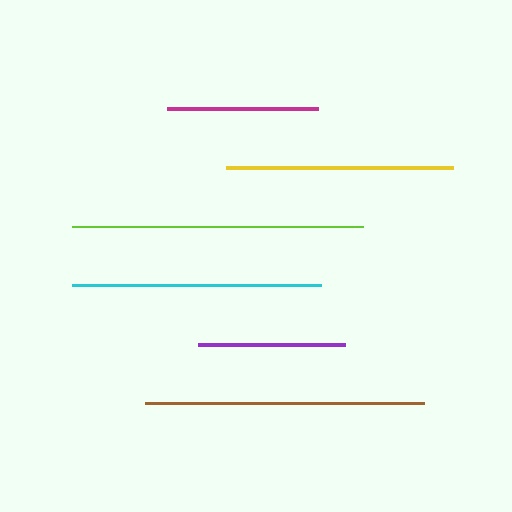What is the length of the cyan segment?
The cyan segment is approximately 249 pixels long.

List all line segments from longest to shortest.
From longest to shortest: lime, brown, cyan, yellow, magenta, purple.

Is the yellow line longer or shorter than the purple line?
The yellow line is longer than the purple line.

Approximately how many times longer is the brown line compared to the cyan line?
The brown line is approximately 1.1 times the length of the cyan line.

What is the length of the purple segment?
The purple segment is approximately 147 pixels long.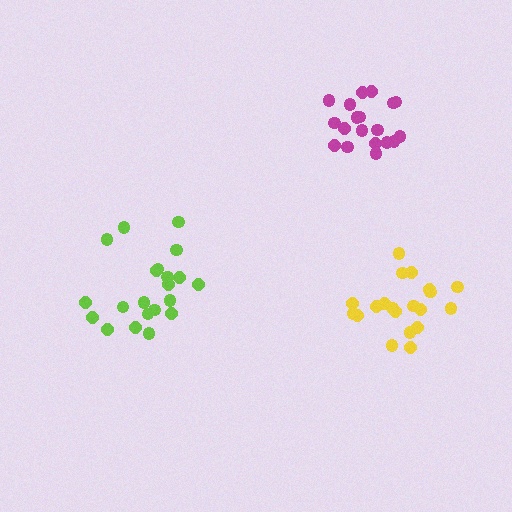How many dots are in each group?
Group 1: 19 dots, Group 2: 21 dots, Group 3: 21 dots (61 total).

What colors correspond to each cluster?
The clusters are colored: magenta, yellow, lime.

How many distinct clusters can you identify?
There are 3 distinct clusters.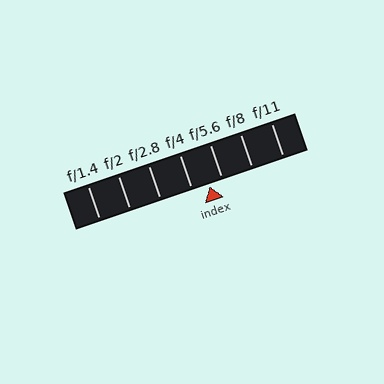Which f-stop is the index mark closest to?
The index mark is closest to f/5.6.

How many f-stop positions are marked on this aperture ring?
There are 7 f-stop positions marked.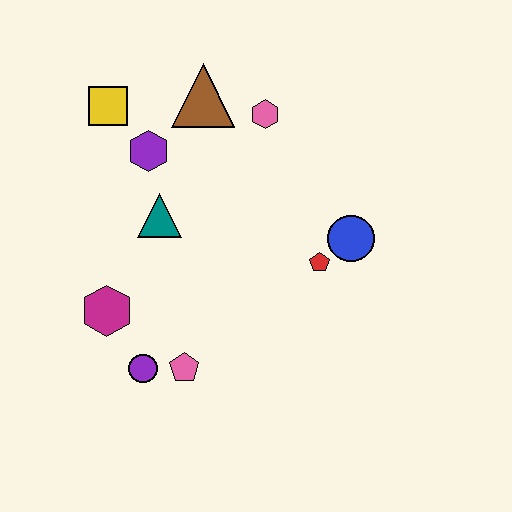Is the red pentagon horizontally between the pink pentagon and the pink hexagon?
No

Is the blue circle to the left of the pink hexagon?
No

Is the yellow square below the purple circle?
No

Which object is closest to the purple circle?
The pink pentagon is closest to the purple circle.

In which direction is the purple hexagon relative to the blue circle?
The purple hexagon is to the left of the blue circle.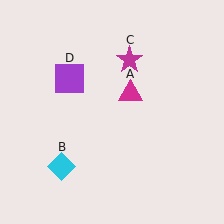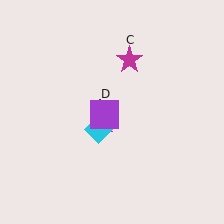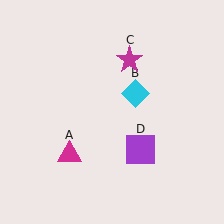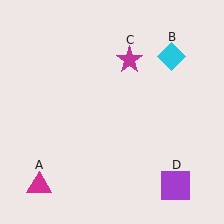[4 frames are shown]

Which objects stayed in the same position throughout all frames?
Magenta star (object C) remained stationary.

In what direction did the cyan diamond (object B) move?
The cyan diamond (object B) moved up and to the right.